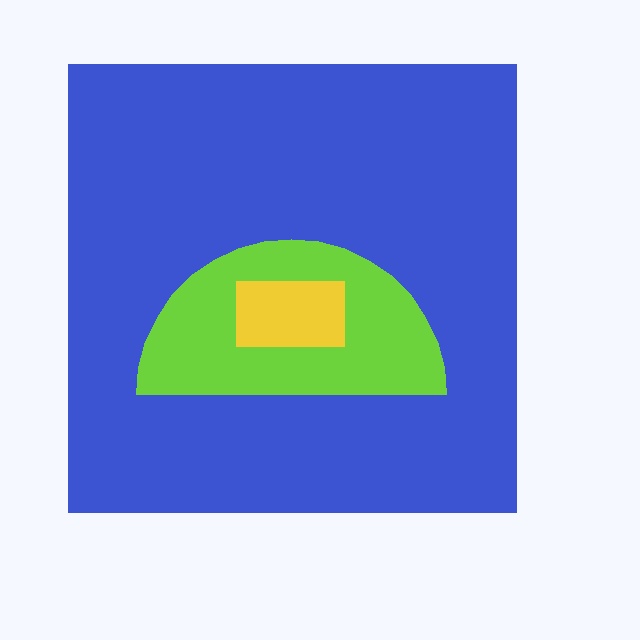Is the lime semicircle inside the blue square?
Yes.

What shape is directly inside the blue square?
The lime semicircle.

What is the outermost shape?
The blue square.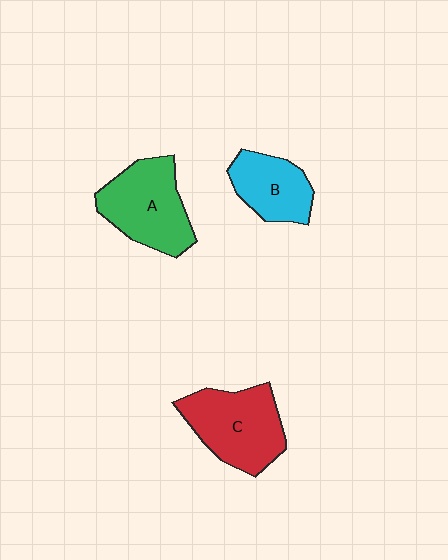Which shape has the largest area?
Shape C (red).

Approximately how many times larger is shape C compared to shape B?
Approximately 1.5 times.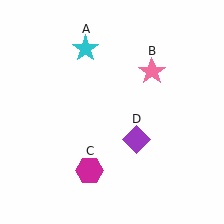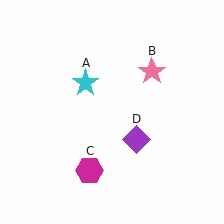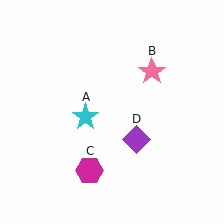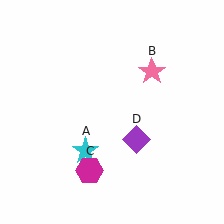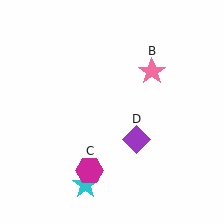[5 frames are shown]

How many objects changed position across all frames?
1 object changed position: cyan star (object A).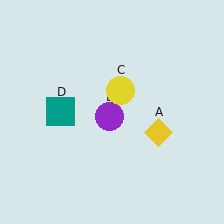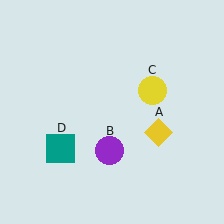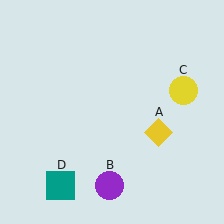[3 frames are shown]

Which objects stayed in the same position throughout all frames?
Yellow diamond (object A) remained stationary.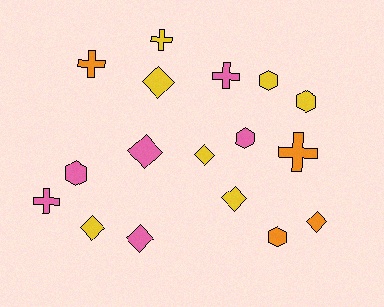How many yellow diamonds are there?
There are 4 yellow diamonds.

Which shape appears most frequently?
Diamond, with 7 objects.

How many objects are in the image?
There are 17 objects.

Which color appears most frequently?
Yellow, with 7 objects.